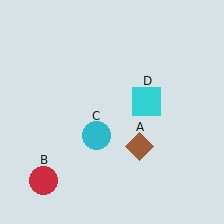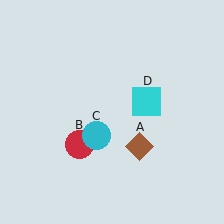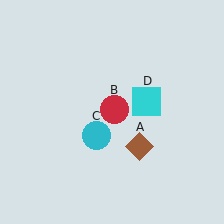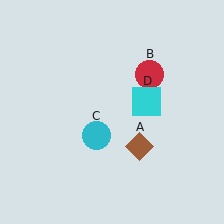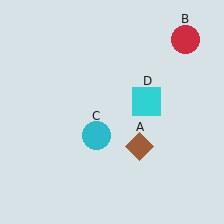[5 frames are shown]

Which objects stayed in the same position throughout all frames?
Brown diamond (object A) and cyan circle (object C) and cyan square (object D) remained stationary.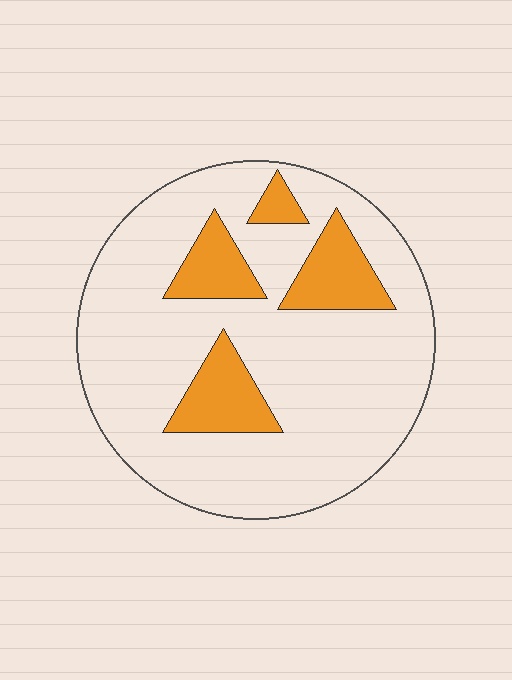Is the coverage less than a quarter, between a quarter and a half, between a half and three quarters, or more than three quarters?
Less than a quarter.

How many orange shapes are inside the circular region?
4.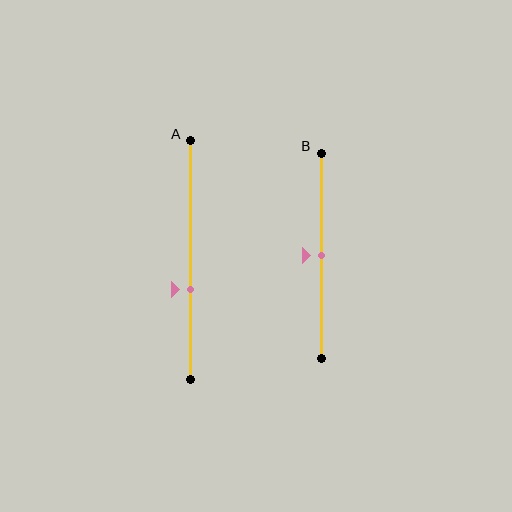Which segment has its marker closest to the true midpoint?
Segment B has its marker closest to the true midpoint.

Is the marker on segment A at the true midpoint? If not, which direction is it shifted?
No, the marker on segment A is shifted downward by about 12% of the segment length.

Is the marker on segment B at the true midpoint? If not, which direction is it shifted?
Yes, the marker on segment B is at the true midpoint.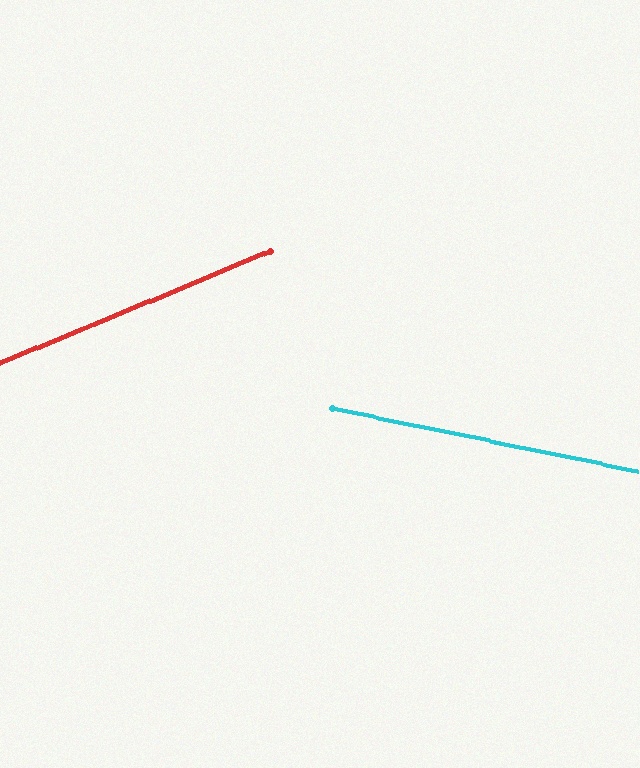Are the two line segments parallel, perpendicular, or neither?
Neither parallel nor perpendicular — they differ by about 34°.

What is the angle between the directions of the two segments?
Approximately 34 degrees.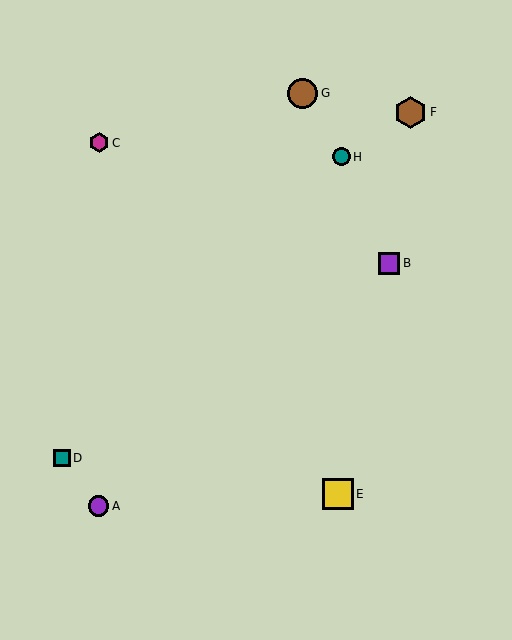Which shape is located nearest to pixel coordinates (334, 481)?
The yellow square (labeled E) at (338, 494) is nearest to that location.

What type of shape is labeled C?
Shape C is a magenta hexagon.